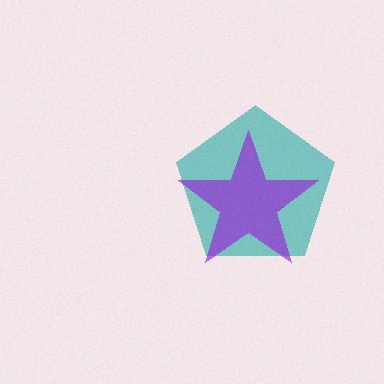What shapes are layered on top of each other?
The layered shapes are: a teal pentagon, a purple star.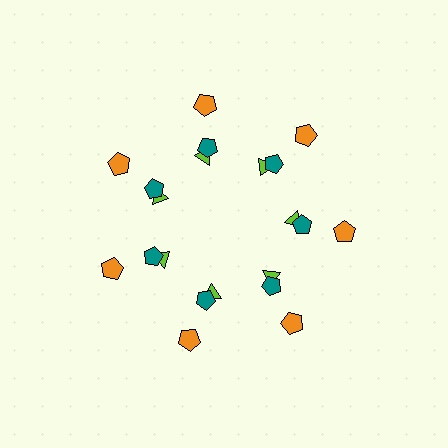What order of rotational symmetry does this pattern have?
This pattern has 7-fold rotational symmetry.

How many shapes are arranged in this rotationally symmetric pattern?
There are 21 shapes, arranged in 7 groups of 3.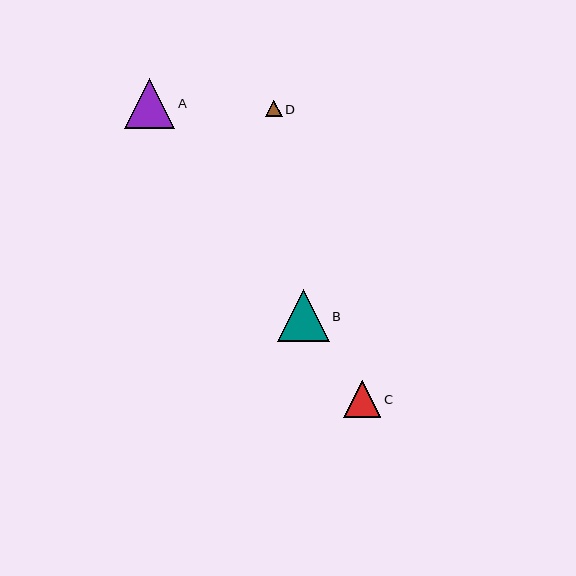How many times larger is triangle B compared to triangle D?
Triangle B is approximately 3.2 times the size of triangle D.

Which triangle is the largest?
Triangle B is the largest with a size of approximately 52 pixels.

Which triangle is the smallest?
Triangle D is the smallest with a size of approximately 16 pixels.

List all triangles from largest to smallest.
From largest to smallest: B, A, C, D.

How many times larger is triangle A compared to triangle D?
Triangle A is approximately 3.1 times the size of triangle D.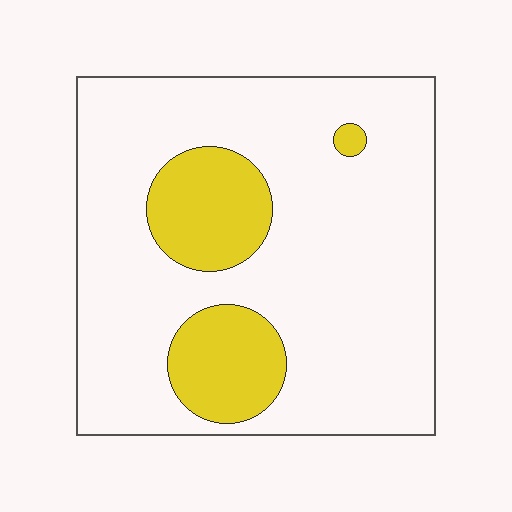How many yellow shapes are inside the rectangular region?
3.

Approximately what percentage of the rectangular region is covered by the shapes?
Approximately 20%.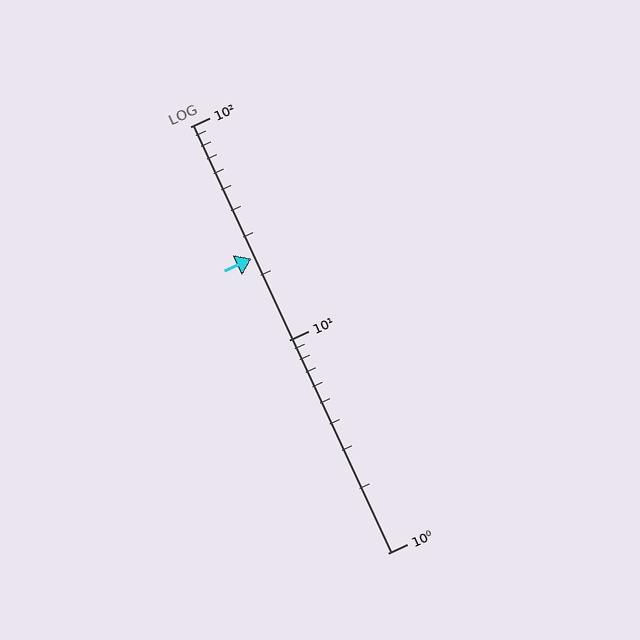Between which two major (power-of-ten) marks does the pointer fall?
The pointer is between 10 and 100.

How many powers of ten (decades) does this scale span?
The scale spans 2 decades, from 1 to 100.